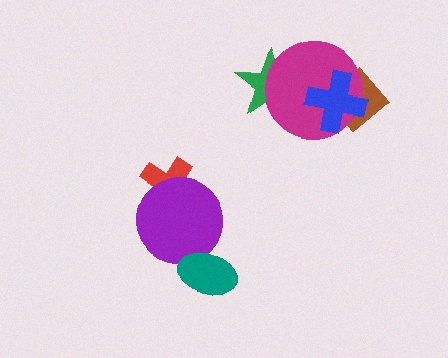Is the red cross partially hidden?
Yes, it is partially covered by another shape.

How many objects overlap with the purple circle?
2 objects overlap with the purple circle.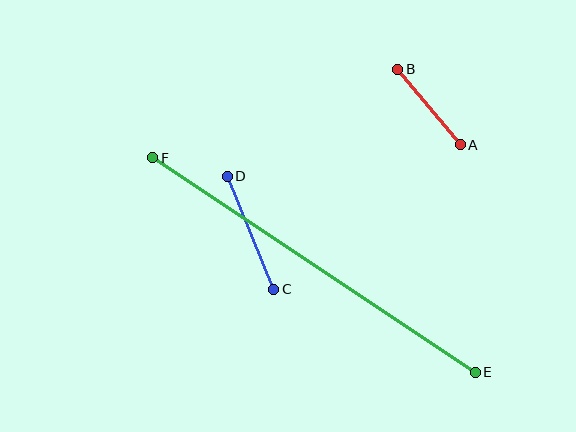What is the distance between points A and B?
The distance is approximately 98 pixels.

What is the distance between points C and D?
The distance is approximately 122 pixels.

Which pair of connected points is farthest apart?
Points E and F are farthest apart.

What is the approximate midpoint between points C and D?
The midpoint is at approximately (251, 233) pixels.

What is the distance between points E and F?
The distance is approximately 387 pixels.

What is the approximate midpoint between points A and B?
The midpoint is at approximately (429, 107) pixels.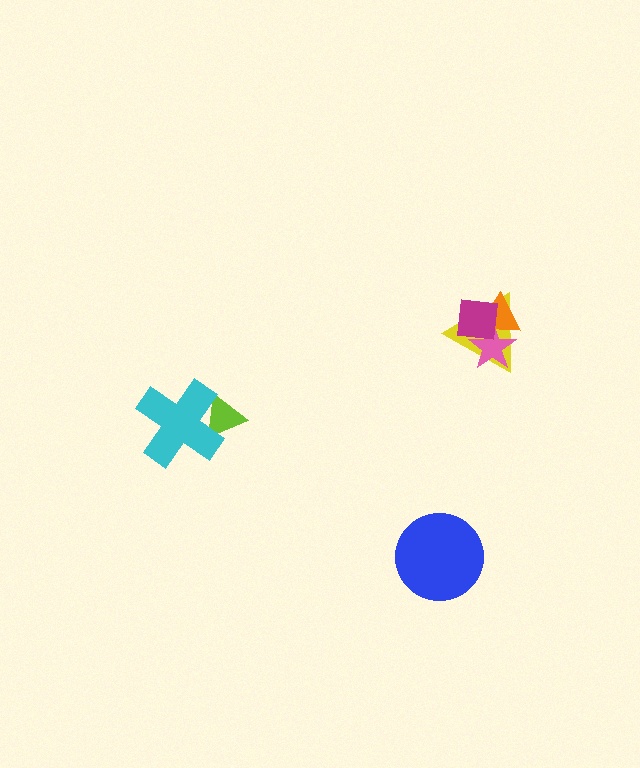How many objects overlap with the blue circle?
0 objects overlap with the blue circle.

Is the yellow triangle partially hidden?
Yes, it is partially covered by another shape.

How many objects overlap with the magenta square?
3 objects overlap with the magenta square.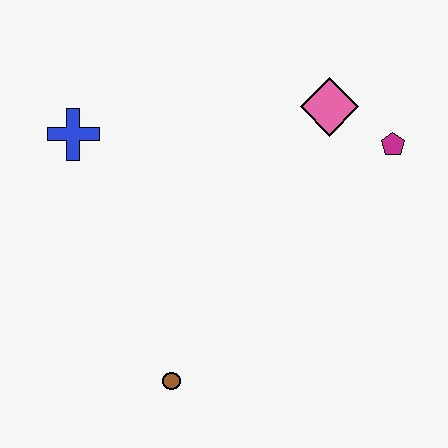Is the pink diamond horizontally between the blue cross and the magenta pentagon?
Yes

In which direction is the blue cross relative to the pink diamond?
The blue cross is to the left of the pink diamond.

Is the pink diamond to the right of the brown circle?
Yes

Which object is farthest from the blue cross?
The magenta pentagon is farthest from the blue cross.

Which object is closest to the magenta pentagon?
The pink diamond is closest to the magenta pentagon.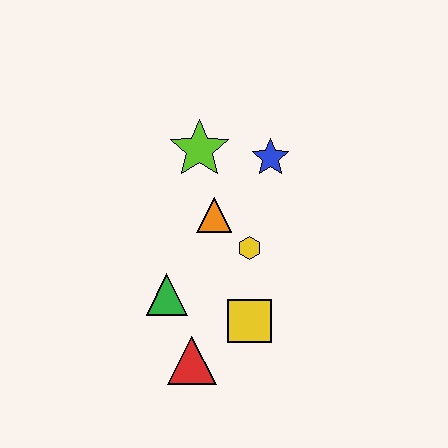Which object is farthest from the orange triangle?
The red triangle is farthest from the orange triangle.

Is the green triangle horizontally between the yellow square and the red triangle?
No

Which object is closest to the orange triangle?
The yellow hexagon is closest to the orange triangle.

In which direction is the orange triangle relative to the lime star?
The orange triangle is below the lime star.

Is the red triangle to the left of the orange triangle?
Yes